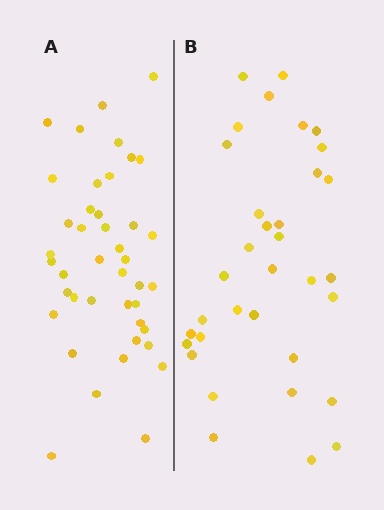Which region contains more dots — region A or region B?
Region A (the left region) has more dots.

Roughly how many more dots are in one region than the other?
Region A has roughly 8 or so more dots than region B.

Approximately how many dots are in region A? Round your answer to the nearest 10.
About 40 dots. (The exact count is 42, which rounds to 40.)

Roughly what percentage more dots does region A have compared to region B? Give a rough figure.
About 25% more.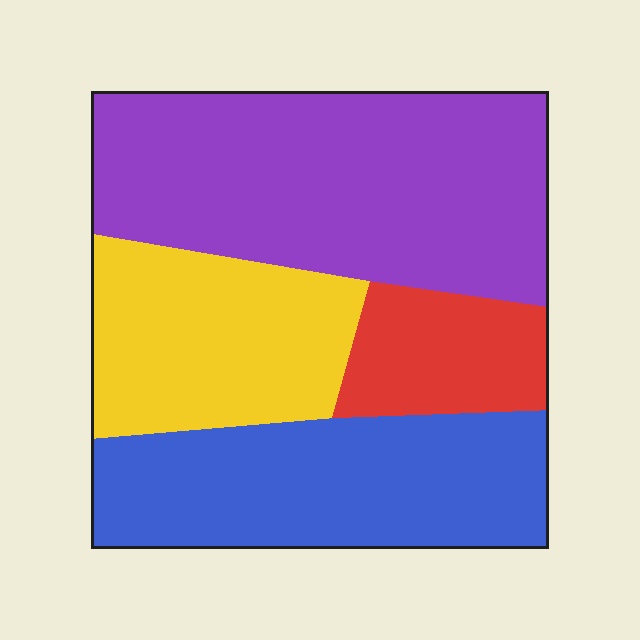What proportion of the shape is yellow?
Yellow takes up about one fifth (1/5) of the shape.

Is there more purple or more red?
Purple.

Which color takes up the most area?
Purple, at roughly 40%.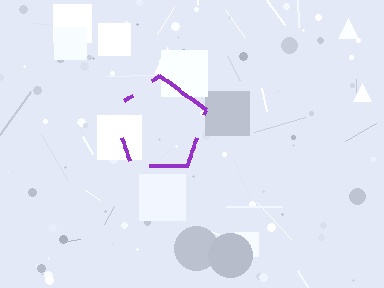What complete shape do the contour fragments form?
The contour fragments form a pentagon.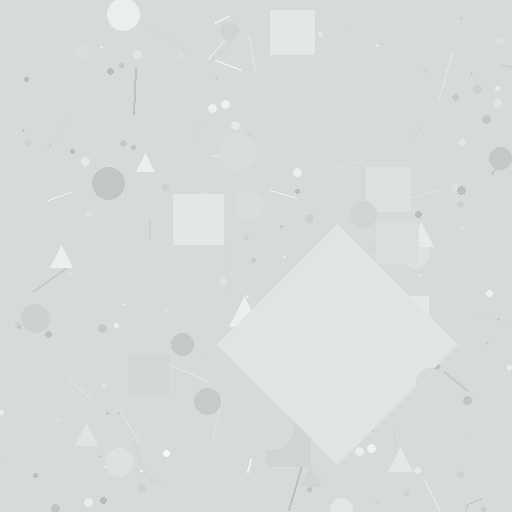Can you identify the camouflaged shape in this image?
The camouflaged shape is a diamond.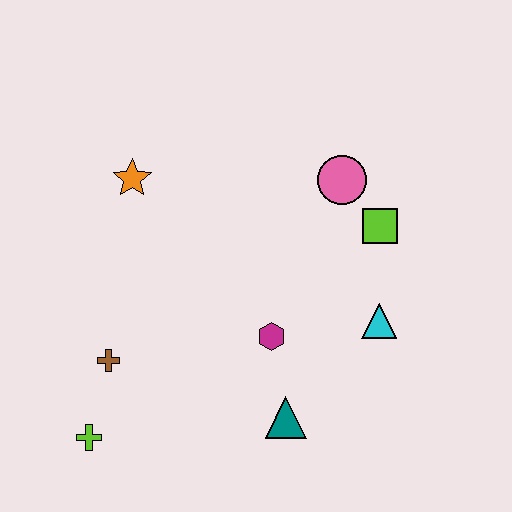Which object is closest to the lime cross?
The brown cross is closest to the lime cross.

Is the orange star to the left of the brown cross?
No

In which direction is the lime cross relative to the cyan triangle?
The lime cross is to the left of the cyan triangle.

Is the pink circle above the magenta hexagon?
Yes